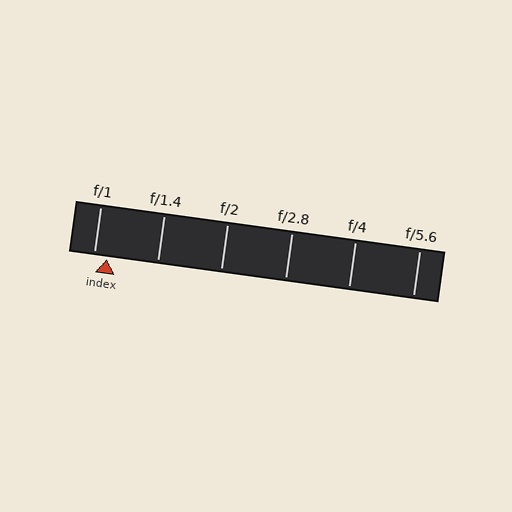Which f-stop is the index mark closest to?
The index mark is closest to f/1.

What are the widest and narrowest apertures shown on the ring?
The widest aperture shown is f/1 and the narrowest is f/5.6.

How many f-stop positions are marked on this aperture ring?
There are 6 f-stop positions marked.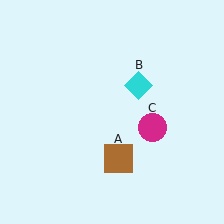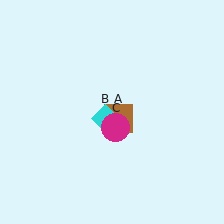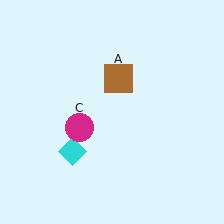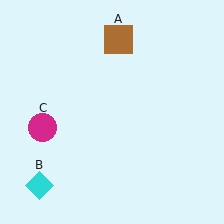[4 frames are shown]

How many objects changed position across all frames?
3 objects changed position: brown square (object A), cyan diamond (object B), magenta circle (object C).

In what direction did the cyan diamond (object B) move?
The cyan diamond (object B) moved down and to the left.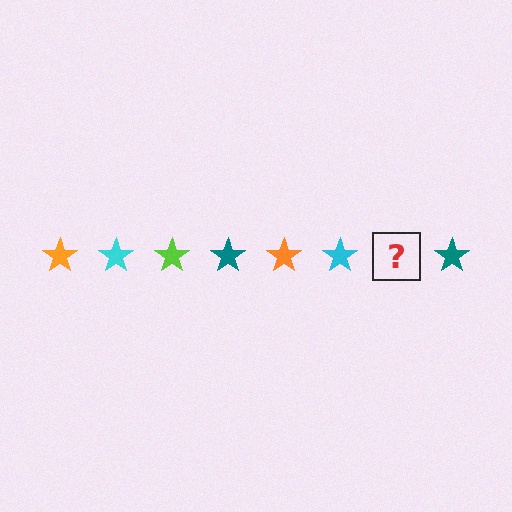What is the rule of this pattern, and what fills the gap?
The rule is that the pattern cycles through orange, cyan, lime, teal stars. The gap should be filled with a lime star.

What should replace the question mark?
The question mark should be replaced with a lime star.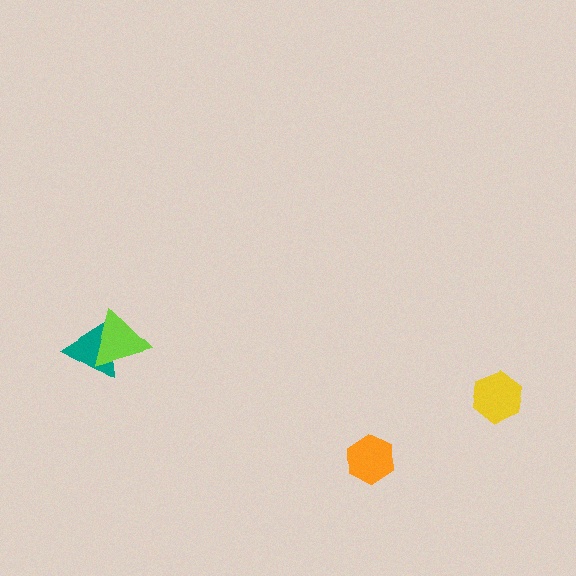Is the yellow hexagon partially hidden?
No, no other shape covers it.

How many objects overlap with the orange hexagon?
0 objects overlap with the orange hexagon.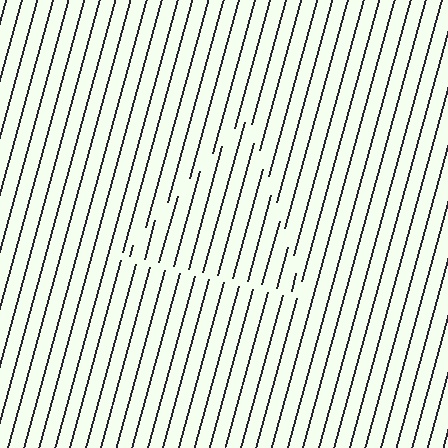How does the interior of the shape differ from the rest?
The interior of the shape contains the same grating, shifted by half a period — the contour is defined by the phase discontinuity where line-ends from the inner and outer gratings abut.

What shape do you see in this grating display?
An illusory triangle. The interior of the shape contains the same grating, shifted by half a period — the contour is defined by the phase discontinuity where line-ends from the inner and outer gratings abut.